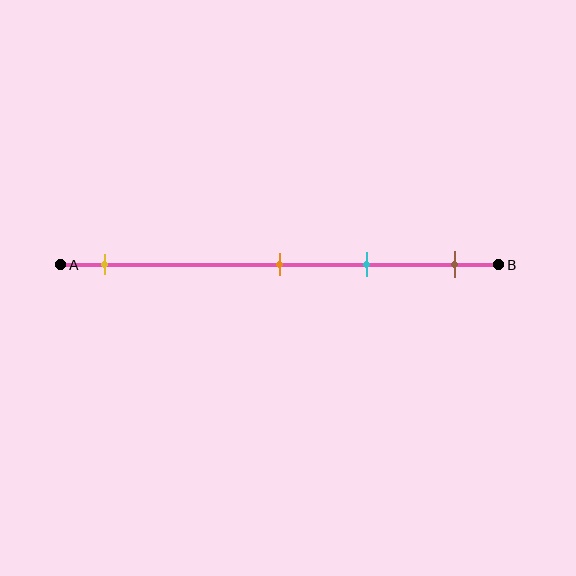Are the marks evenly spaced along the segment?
No, the marks are not evenly spaced.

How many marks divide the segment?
There are 4 marks dividing the segment.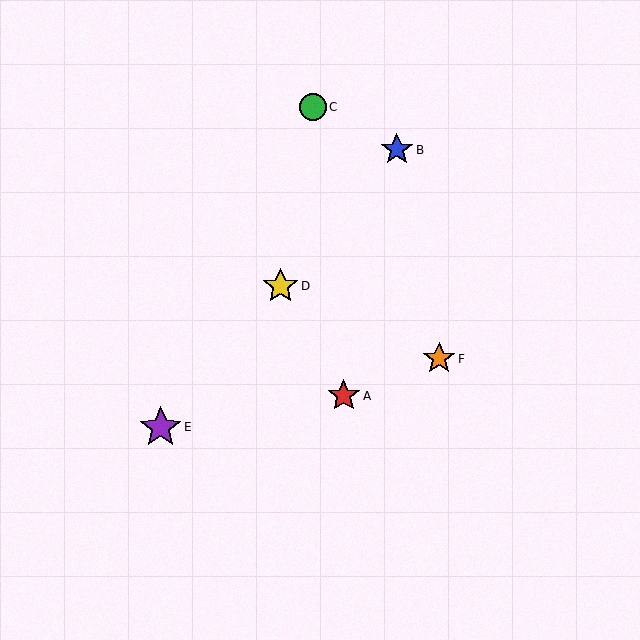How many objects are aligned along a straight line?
3 objects (B, D, E) are aligned along a straight line.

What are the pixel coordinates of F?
Object F is at (439, 359).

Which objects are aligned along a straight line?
Objects B, D, E are aligned along a straight line.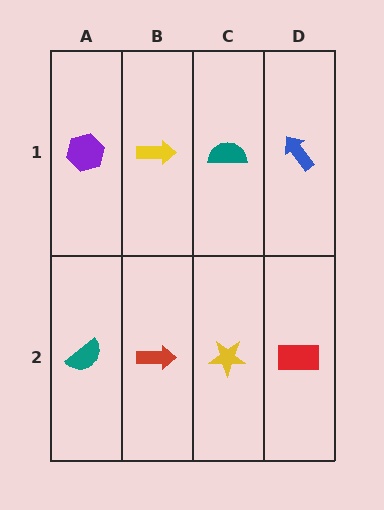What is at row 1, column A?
A purple hexagon.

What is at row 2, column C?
A yellow star.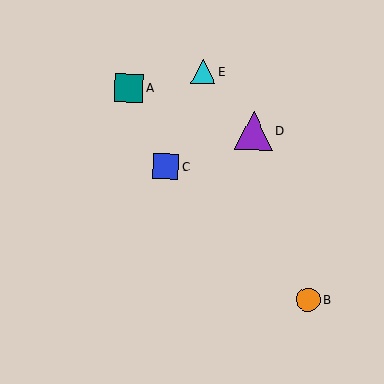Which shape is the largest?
The purple triangle (labeled D) is the largest.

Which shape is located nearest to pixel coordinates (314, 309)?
The orange circle (labeled B) at (308, 300) is nearest to that location.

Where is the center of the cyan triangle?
The center of the cyan triangle is at (203, 71).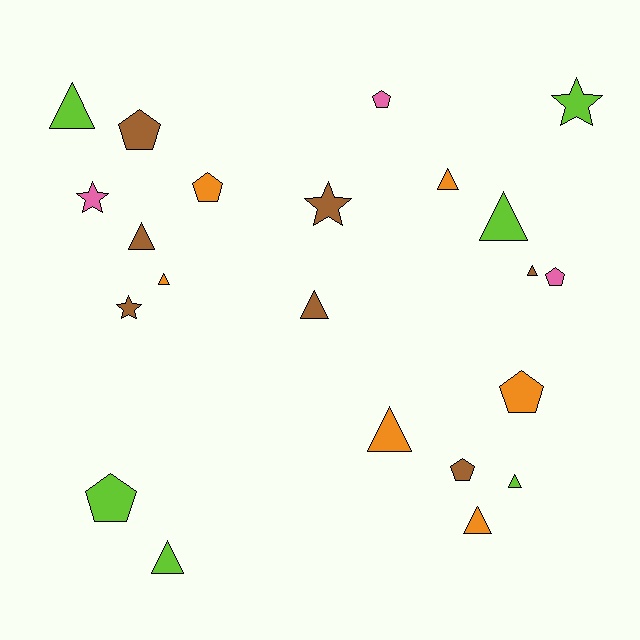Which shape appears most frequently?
Triangle, with 11 objects.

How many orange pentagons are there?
There are 2 orange pentagons.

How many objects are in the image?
There are 22 objects.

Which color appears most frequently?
Brown, with 7 objects.